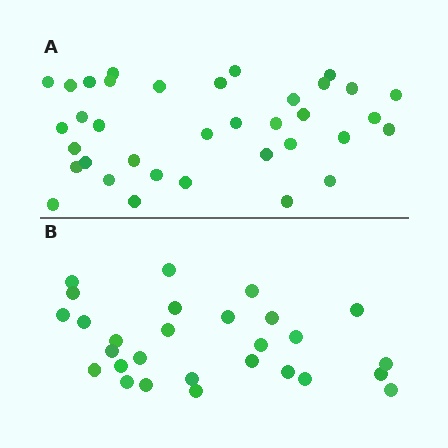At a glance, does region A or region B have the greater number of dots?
Region A (the top region) has more dots.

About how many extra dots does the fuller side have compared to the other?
Region A has roughly 8 or so more dots than region B.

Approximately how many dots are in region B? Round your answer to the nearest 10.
About 30 dots. (The exact count is 28, which rounds to 30.)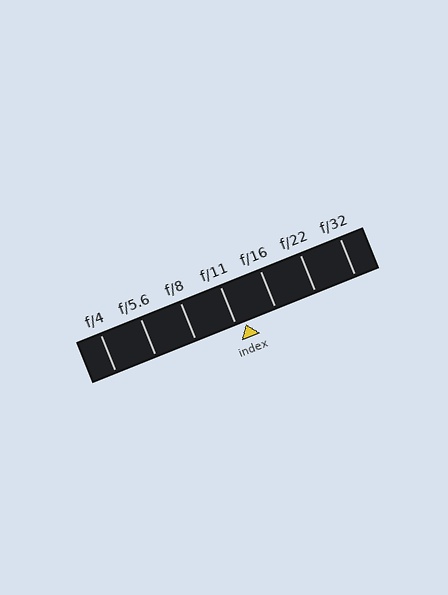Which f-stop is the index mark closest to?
The index mark is closest to f/11.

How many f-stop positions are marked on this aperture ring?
There are 7 f-stop positions marked.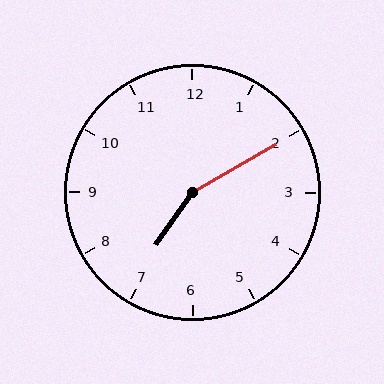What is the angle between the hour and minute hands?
Approximately 155 degrees.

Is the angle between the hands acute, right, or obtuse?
It is obtuse.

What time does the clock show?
7:10.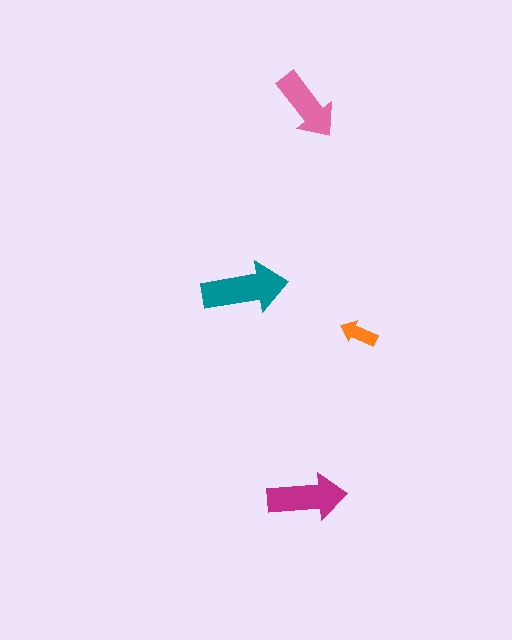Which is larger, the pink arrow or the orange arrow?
The pink one.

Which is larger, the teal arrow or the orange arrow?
The teal one.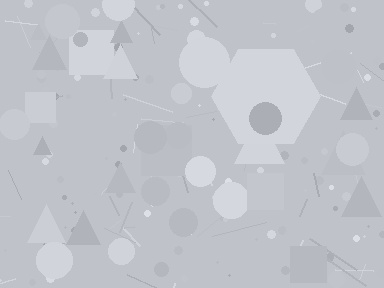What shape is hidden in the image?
A hexagon is hidden in the image.